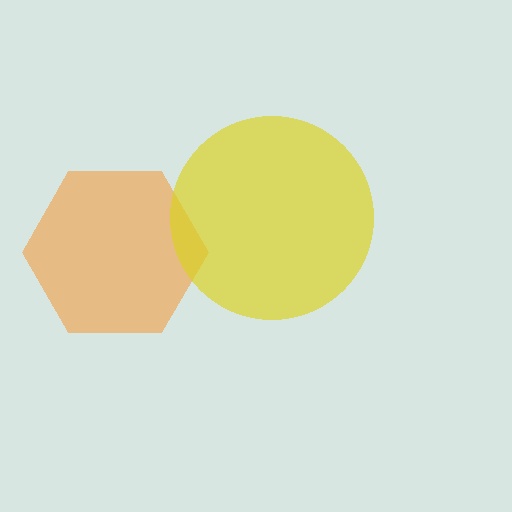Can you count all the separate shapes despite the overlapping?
Yes, there are 2 separate shapes.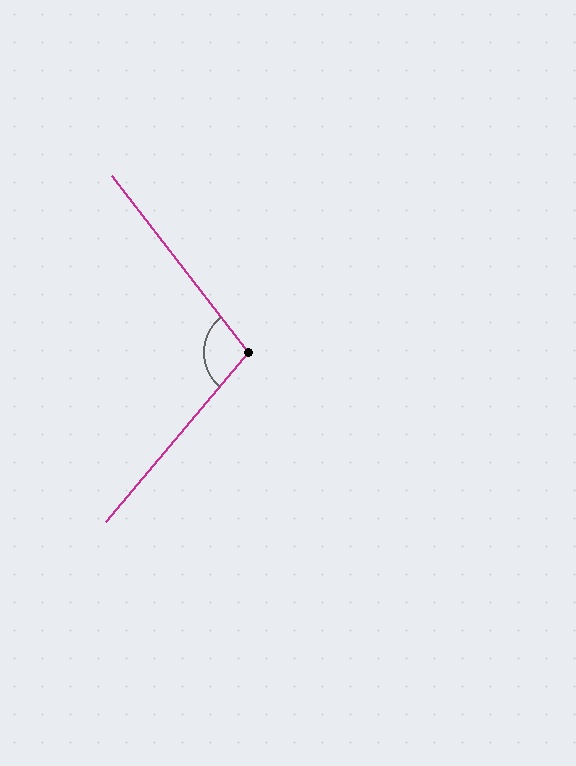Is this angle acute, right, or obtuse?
It is obtuse.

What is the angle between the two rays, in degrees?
Approximately 102 degrees.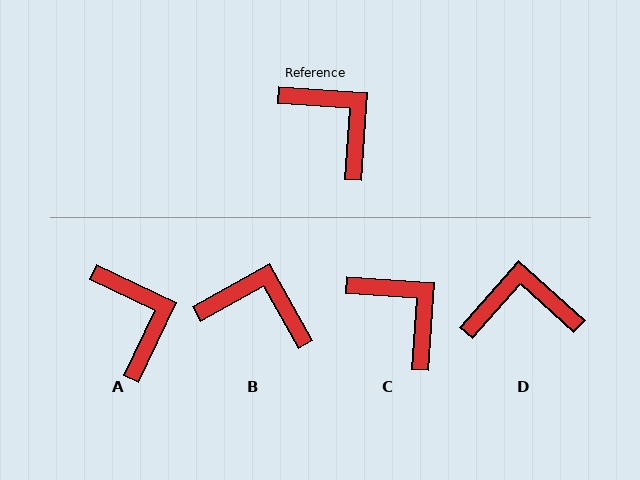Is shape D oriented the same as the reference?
No, it is off by about 52 degrees.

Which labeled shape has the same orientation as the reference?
C.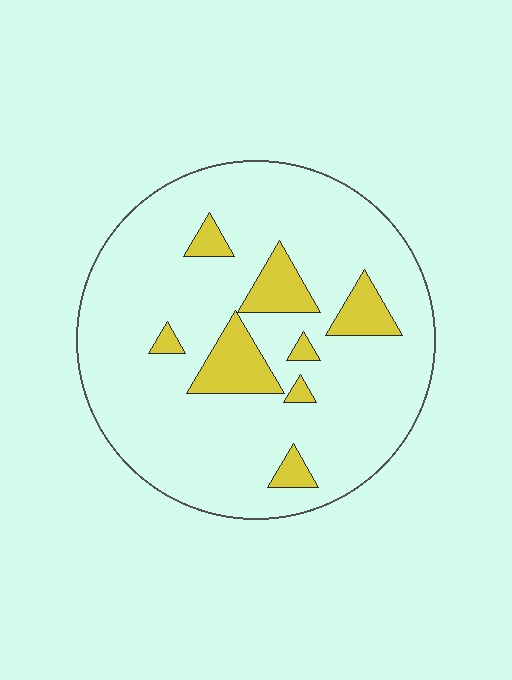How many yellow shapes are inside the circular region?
8.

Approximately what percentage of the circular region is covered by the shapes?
Approximately 15%.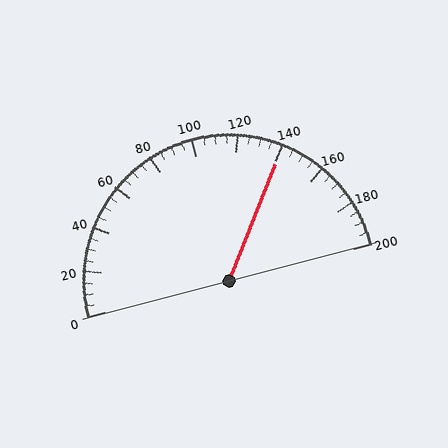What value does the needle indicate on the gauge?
The needle indicates approximately 140.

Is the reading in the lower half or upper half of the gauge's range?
The reading is in the upper half of the range (0 to 200).